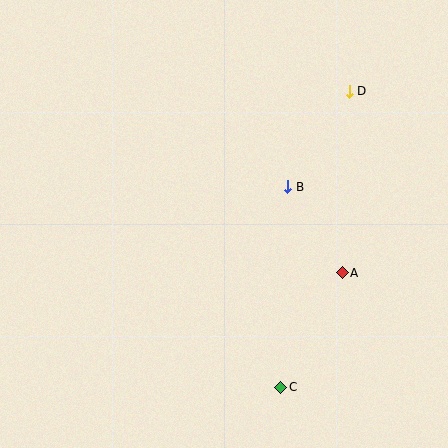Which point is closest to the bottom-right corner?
Point C is closest to the bottom-right corner.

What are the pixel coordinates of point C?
Point C is at (281, 387).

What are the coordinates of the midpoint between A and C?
The midpoint between A and C is at (311, 330).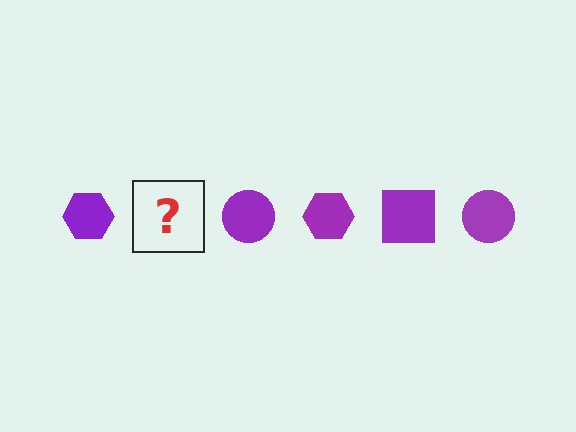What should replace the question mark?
The question mark should be replaced with a purple square.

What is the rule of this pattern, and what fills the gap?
The rule is that the pattern cycles through hexagon, square, circle shapes in purple. The gap should be filled with a purple square.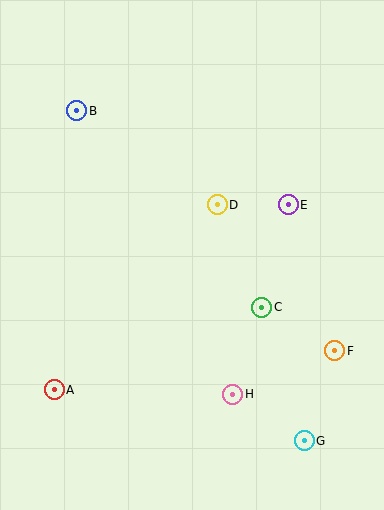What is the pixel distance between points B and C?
The distance between B and C is 270 pixels.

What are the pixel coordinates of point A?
Point A is at (54, 390).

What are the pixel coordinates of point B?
Point B is at (77, 111).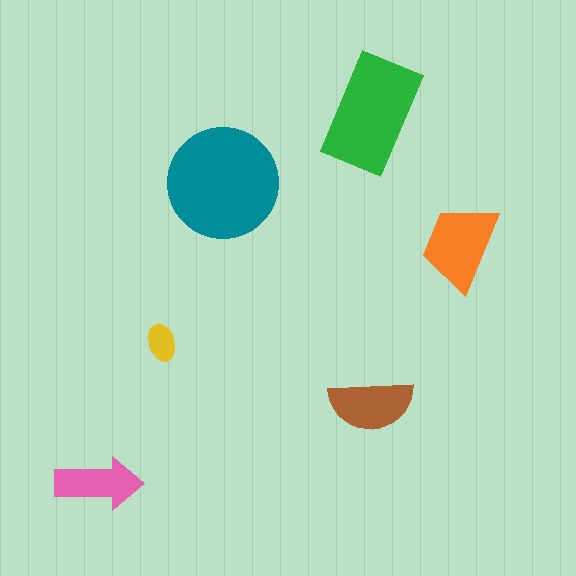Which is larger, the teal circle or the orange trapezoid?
The teal circle.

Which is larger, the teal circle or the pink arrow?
The teal circle.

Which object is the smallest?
The yellow ellipse.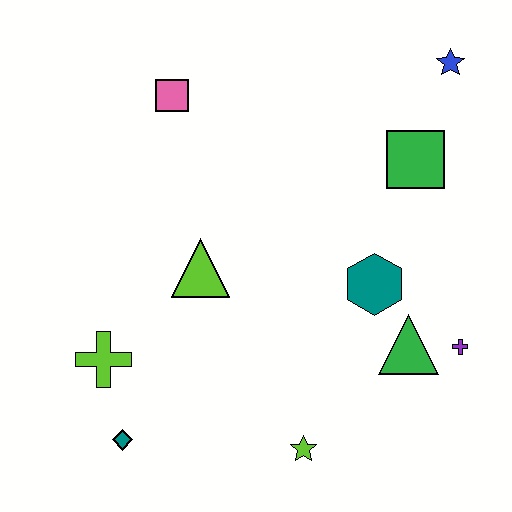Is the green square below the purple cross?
No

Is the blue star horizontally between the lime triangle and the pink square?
No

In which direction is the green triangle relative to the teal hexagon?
The green triangle is below the teal hexagon.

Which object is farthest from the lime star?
The blue star is farthest from the lime star.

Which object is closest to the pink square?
The lime triangle is closest to the pink square.